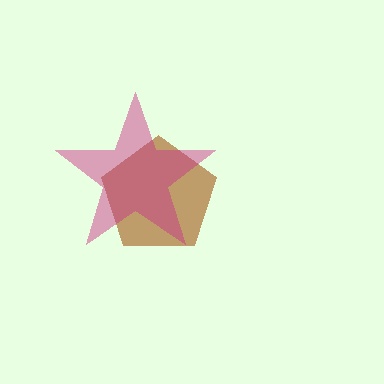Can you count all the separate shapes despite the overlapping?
Yes, there are 2 separate shapes.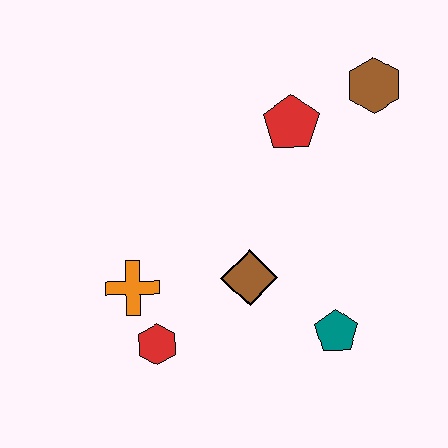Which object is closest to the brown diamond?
The teal pentagon is closest to the brown diamond.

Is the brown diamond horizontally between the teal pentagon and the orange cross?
Yes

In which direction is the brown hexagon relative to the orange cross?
The brown hexagon is to the right of the orange cross.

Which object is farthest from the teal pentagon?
The brown hexagon is farthest from the teal pentagon.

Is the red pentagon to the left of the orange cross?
No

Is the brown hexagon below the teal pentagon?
No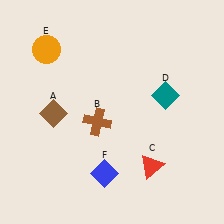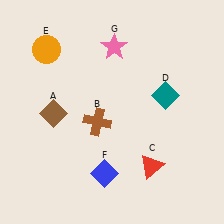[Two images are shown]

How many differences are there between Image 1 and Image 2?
There is 1 difference between the two images.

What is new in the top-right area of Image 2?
A pink star (G) was added in the top-right area of Image 2.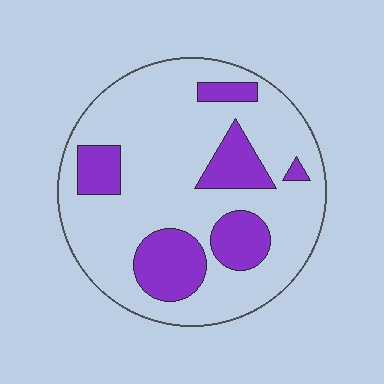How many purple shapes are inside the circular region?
6.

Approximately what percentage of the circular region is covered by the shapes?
Approximately 25%.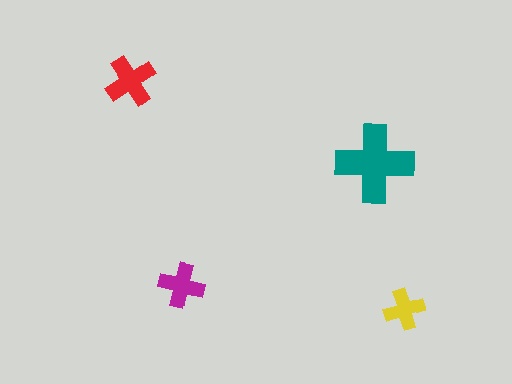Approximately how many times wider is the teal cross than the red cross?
About 1.5 times wider.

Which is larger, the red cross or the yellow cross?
The red one.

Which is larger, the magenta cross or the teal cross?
The teal one.